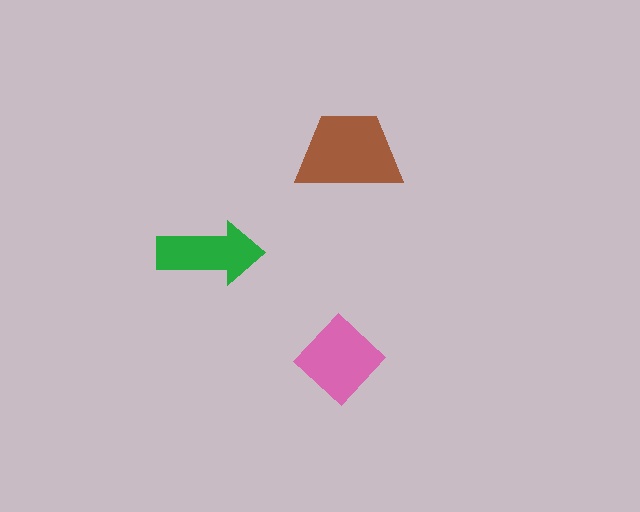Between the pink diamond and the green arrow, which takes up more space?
The pink diamond.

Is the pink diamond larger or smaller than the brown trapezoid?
Smaller.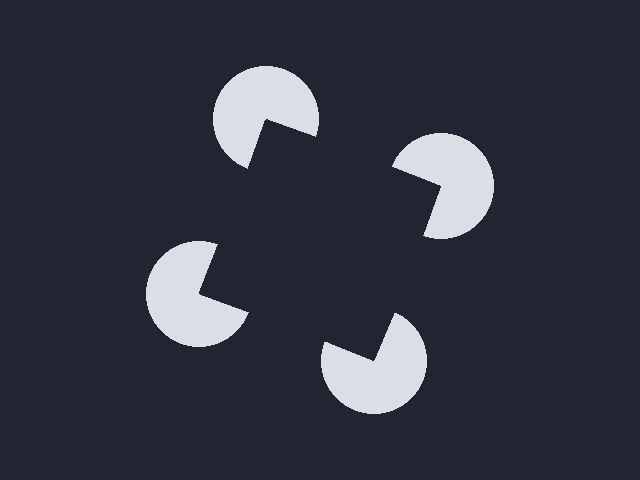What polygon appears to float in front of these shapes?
An illusory square — its edges are inferred from the aligned wedge cuts in the pac-man discs, not physically drawn.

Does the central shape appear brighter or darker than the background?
It typically appears slightly darker than the background, even though no actual brightness change is drawn.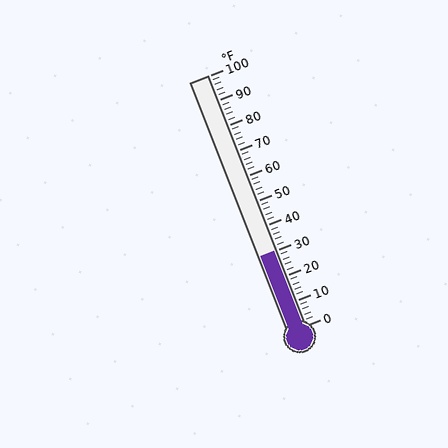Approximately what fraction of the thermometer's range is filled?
The thermometer is filled to approximately 30% of its range.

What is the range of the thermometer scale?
The thermometer scale ranges from 0°F to 100°F.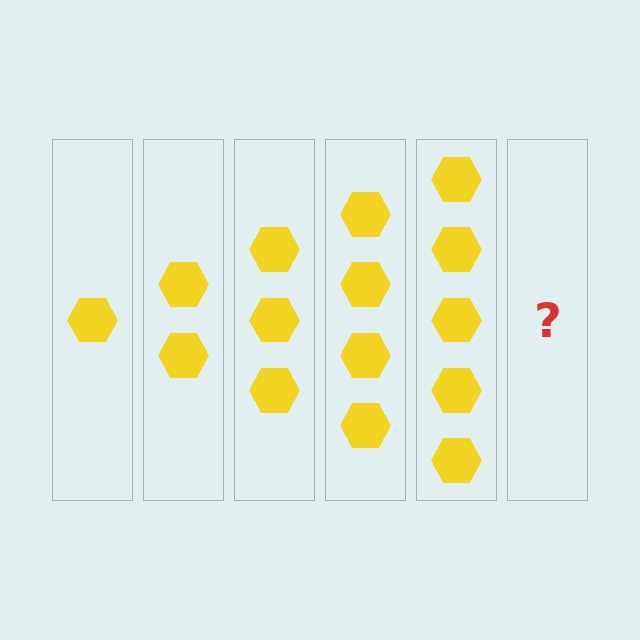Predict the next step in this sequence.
The next step is 6 hexagons.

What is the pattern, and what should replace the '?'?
The pattern is that each step adds one more hexagon. The '?' should be 6 hexagons.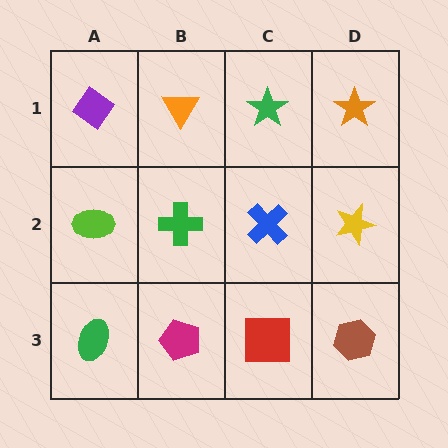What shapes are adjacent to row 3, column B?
A green cross (row 2, column B), a green ellipse (row 3, column A), a red square (row 3, column C).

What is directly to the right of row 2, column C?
A yellow star.